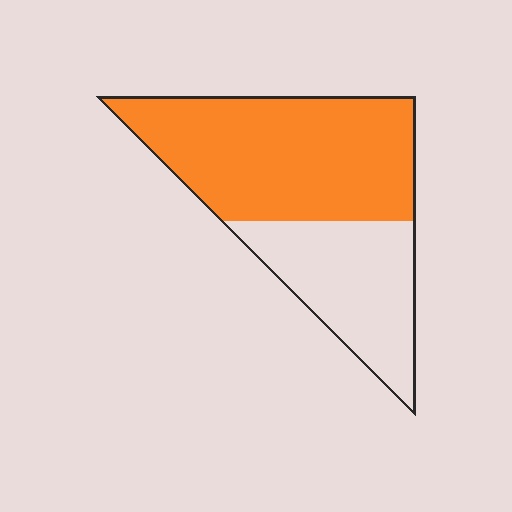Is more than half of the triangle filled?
Yes.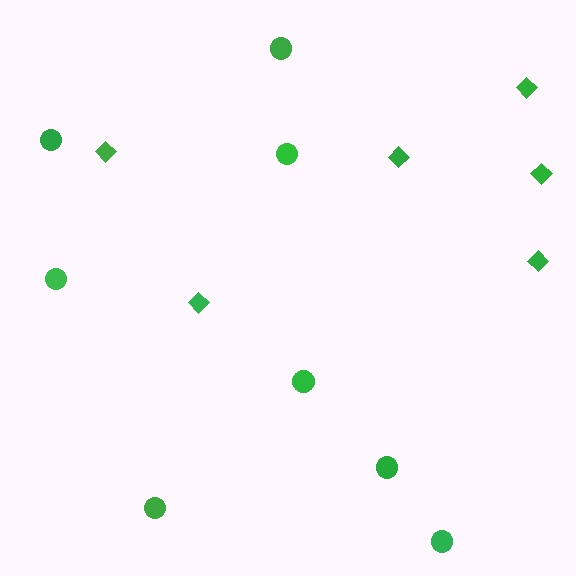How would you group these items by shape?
There are 2 groups: one group of circles (8) and one group of diamonds (6).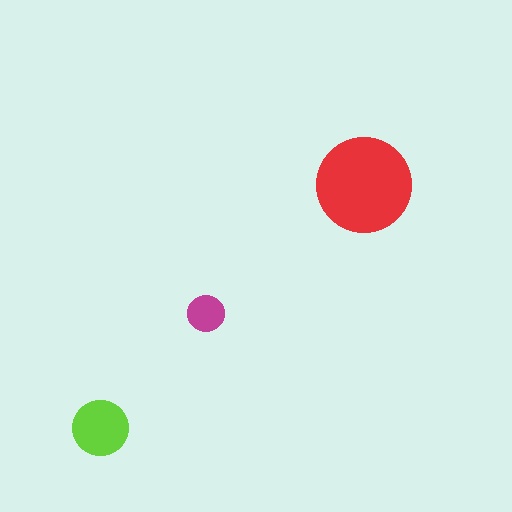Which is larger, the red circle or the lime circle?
The red one.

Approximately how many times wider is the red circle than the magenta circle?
About 2.5 times wider.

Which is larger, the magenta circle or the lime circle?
The lime one.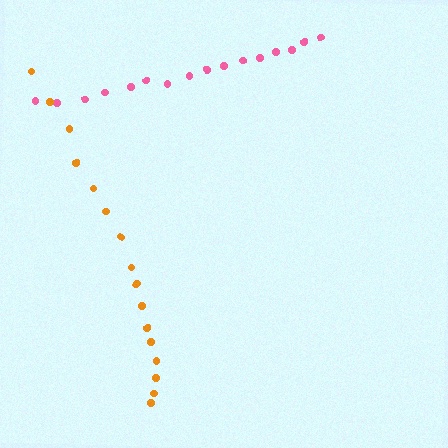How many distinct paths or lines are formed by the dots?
There are 2 distinct paths.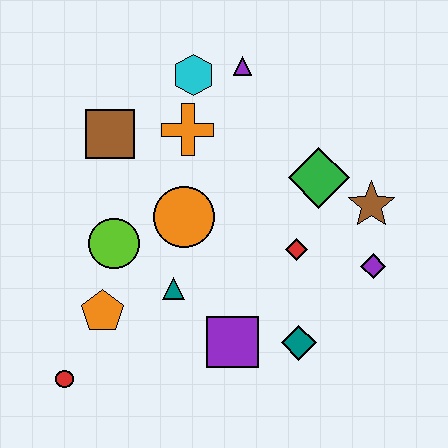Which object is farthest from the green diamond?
The red circle is farthest from the green diamond.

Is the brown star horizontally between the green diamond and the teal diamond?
No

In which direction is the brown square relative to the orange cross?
The brown square is to the left of the orange cross.